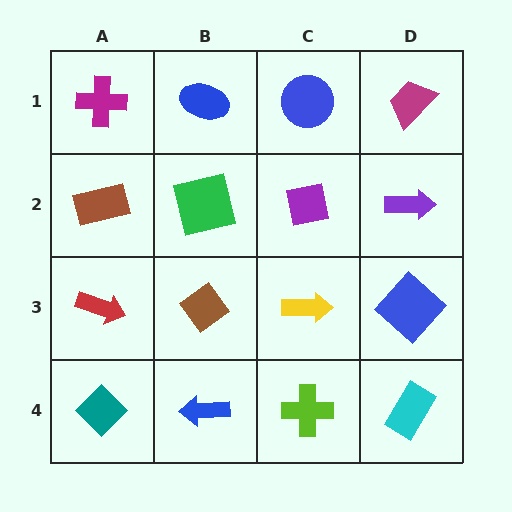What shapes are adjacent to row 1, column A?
A brown rectangle (row 2, column A), a blue ellipse (row 1, column B).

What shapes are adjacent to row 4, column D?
A blue diamond (row 3, column D), a lime cross (row 4, column C).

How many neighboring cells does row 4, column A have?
2.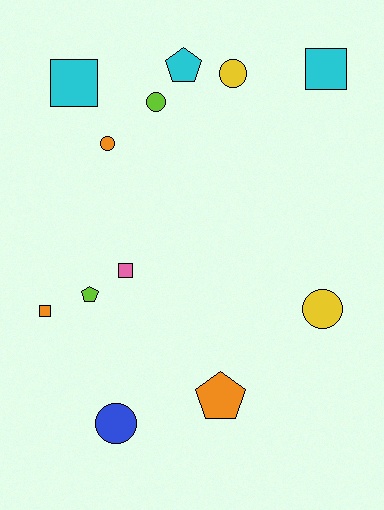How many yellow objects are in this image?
There are 2 yellow objects.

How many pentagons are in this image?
There are 3 pentagons.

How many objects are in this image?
There are 12 objects.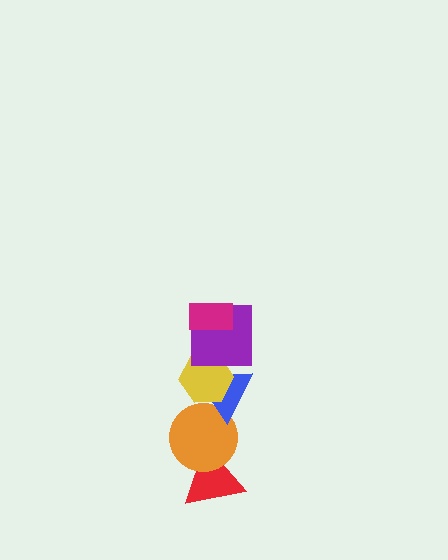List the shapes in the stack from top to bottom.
From top to bottom: the magenta rectangle, the purple square, the yellow hexagon, the blue triangle, the orange circle, the red triangle.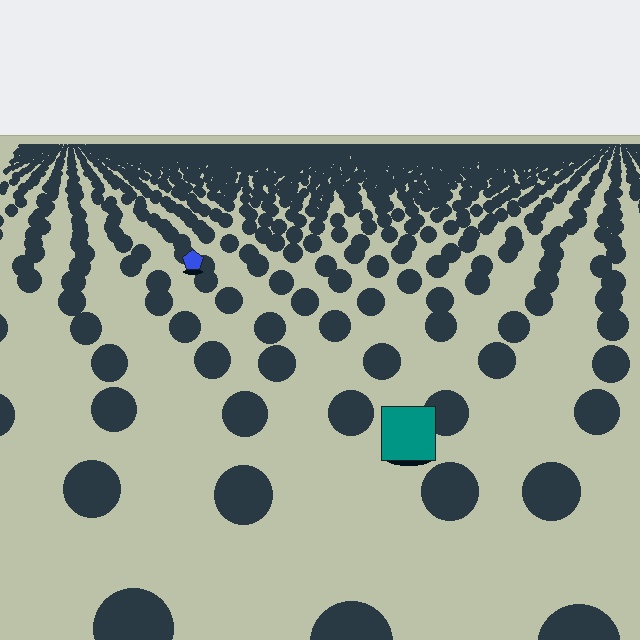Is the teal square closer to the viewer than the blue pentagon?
Yes. The teal square is closer — you can tell from the texture gradient: the ground texture is coarser near it.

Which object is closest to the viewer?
The teal square is closest. The texture marks near it are larger and more spread out.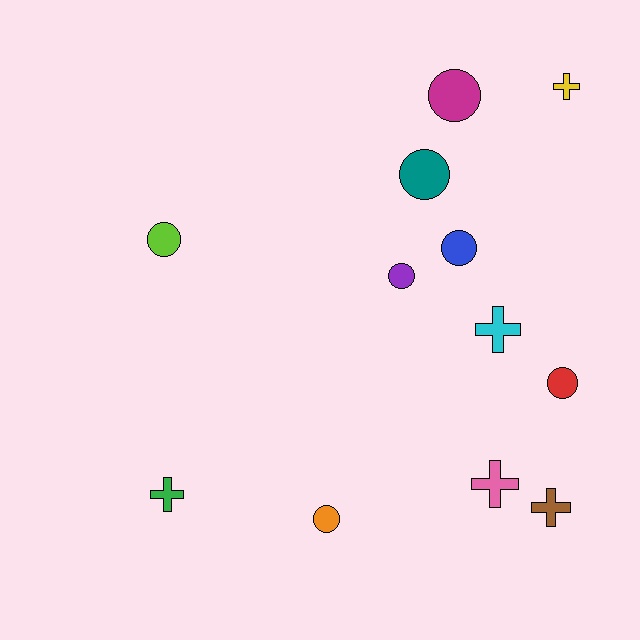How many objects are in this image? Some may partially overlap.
There are 12 objects.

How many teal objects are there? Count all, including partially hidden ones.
There is 1 teal object.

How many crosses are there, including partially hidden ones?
There are 5 crosses.